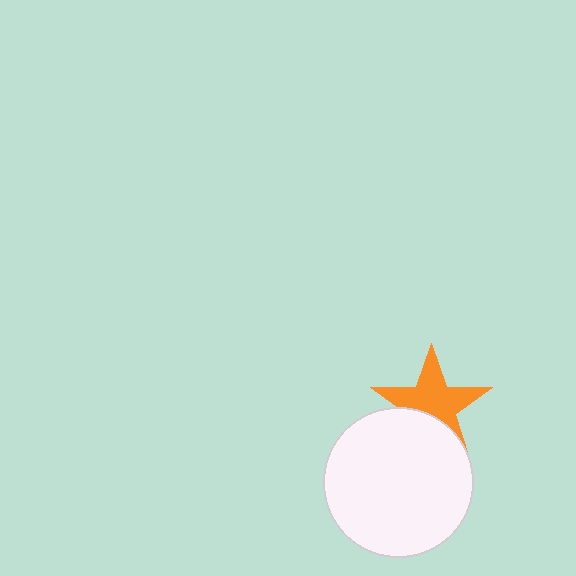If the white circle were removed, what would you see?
You would see the complete orange star.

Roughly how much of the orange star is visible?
Most of it is visible (roughly 66%).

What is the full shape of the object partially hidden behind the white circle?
The partially hidden object is an orange star.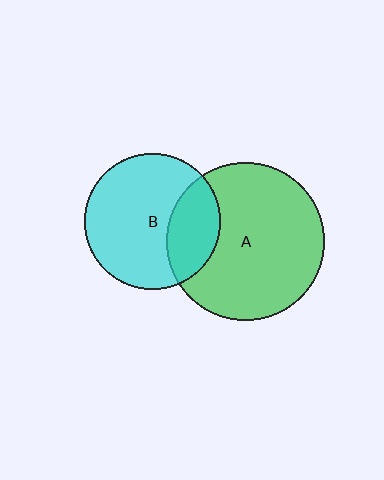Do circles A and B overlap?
Yes.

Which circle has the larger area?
Circle A (green).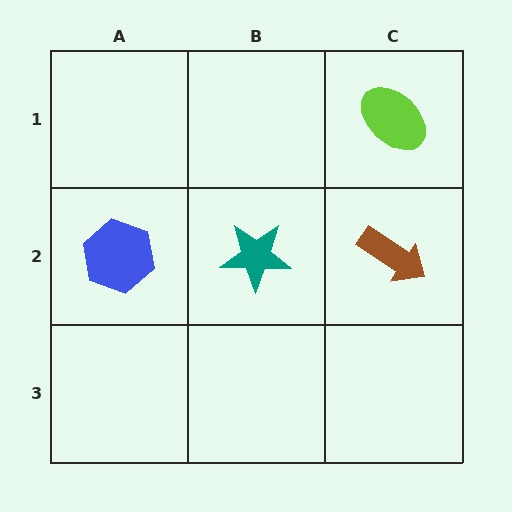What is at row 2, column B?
A teal star.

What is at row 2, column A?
A blue hexagon.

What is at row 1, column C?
A lime ellipse.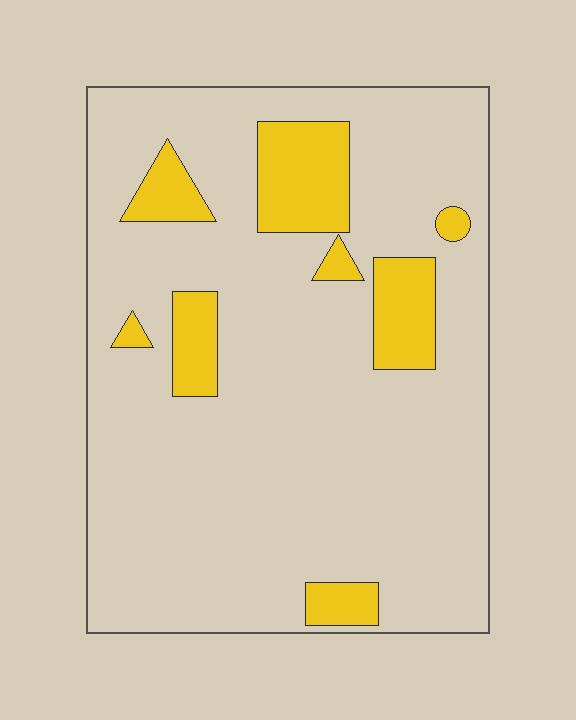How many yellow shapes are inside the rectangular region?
8.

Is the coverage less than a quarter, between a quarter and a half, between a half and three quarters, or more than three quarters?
Less than a quarter.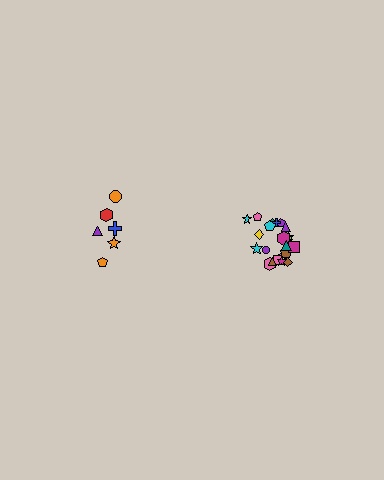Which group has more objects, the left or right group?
The right group.